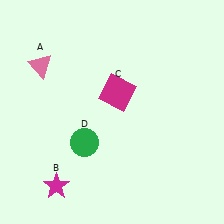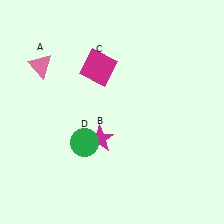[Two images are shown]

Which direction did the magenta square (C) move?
The magenta square (C) moved up.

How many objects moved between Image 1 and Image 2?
2 objects moved between the two images.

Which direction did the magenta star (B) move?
The magenta star (B) moved up.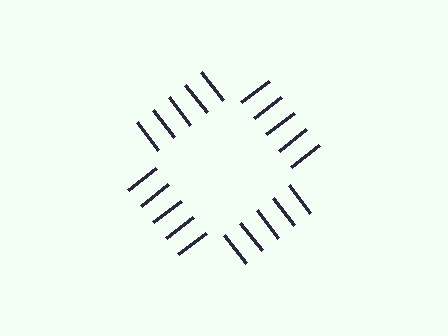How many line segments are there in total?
20 — 5 along each of the 4 edges.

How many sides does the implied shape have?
4 sides — the line-ends trace a square.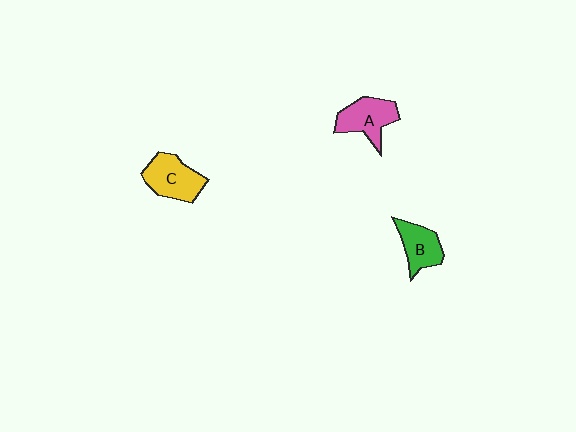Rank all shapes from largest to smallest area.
From largest to smallest: C (yellow), A (pink), B (green).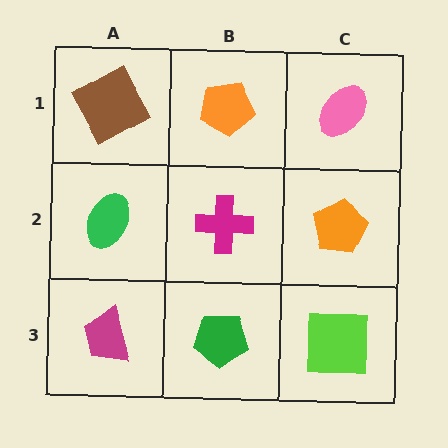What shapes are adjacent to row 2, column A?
A brown square (row 1, column A), a magenta trapezoid (row 3, column A), a magenta cross (row 2, column B).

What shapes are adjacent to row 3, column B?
A magenta cross (row 2, column B), a magenta trapezoid (row 3, column A), a lime square (row 3, column C).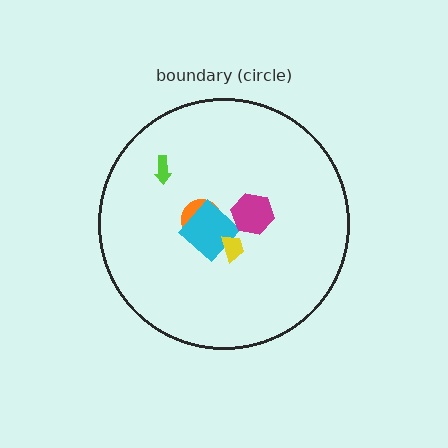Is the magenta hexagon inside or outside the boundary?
Inside.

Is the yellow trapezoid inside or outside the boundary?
Inside.